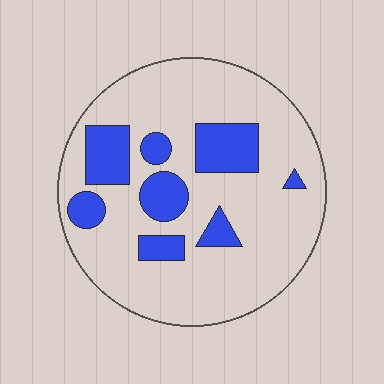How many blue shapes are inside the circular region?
8.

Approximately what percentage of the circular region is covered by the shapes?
Approximately 20%.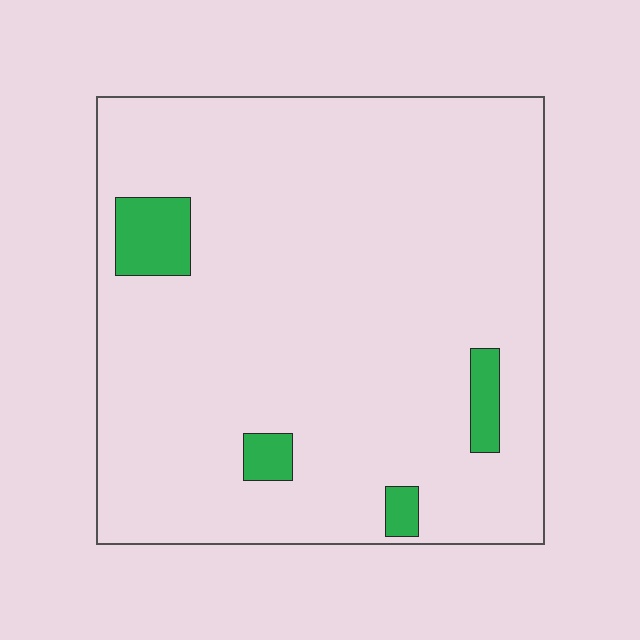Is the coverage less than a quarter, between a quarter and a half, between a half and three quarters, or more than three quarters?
Less than a quarter.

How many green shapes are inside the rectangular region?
4.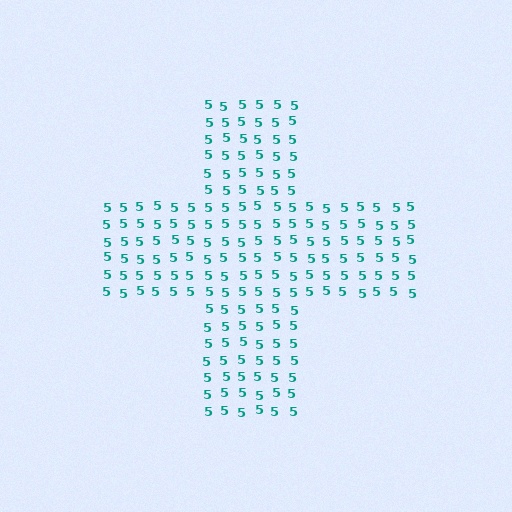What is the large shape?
The large shape is a cross.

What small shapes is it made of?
It is made of small digit 5's.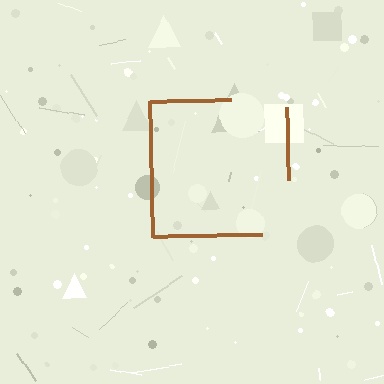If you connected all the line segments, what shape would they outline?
They would outline a square.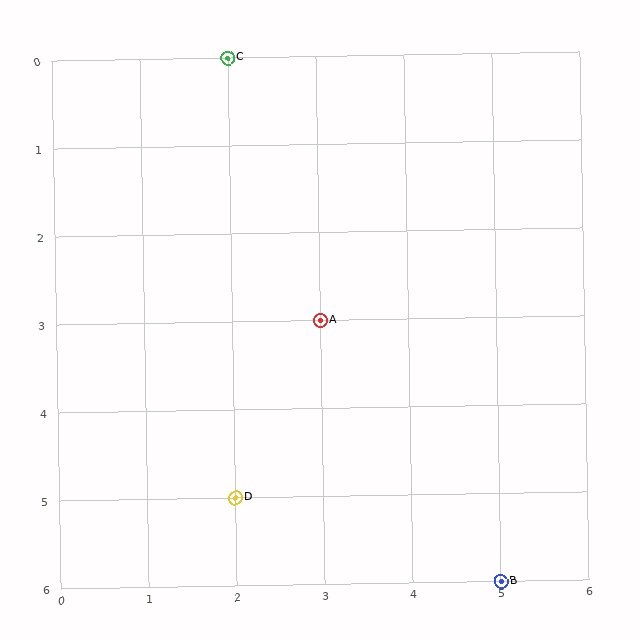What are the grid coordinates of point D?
Point D is at grid coordinates (2, 5).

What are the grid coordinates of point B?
Point B is at grid coordinates (5, 6).